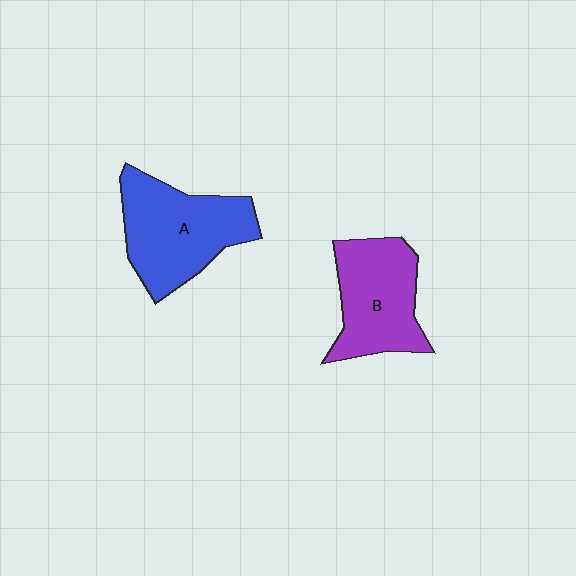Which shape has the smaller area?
Shape B (purple).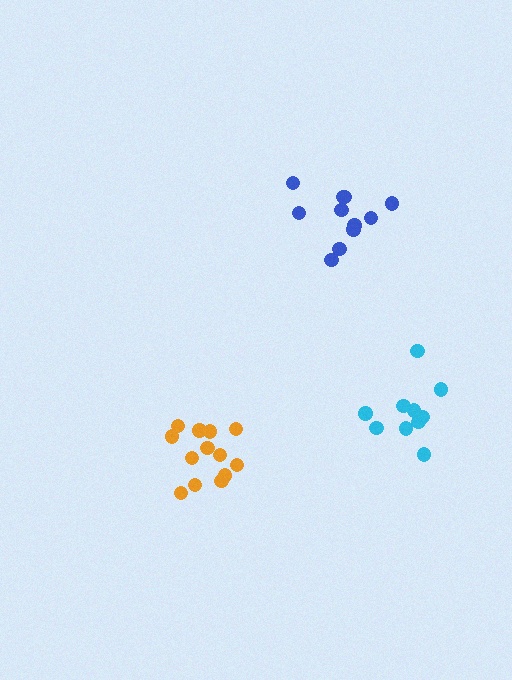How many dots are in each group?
Group 1: 13 dots, Group 2: 10 dots, Group 3: 11 dots (34 total).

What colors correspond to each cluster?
The clusters are colored: orange, cyan, blue.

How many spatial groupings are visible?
There are 3 spatial groupings.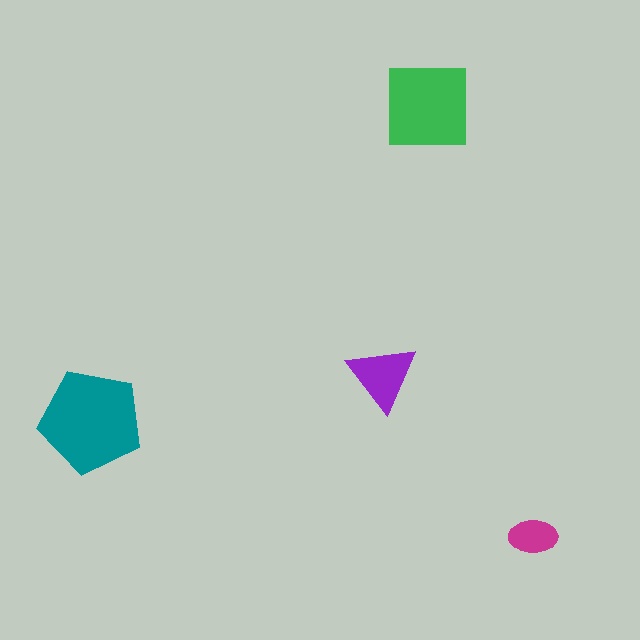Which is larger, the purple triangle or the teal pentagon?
The teal pentagon.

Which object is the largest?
The teal pentagon.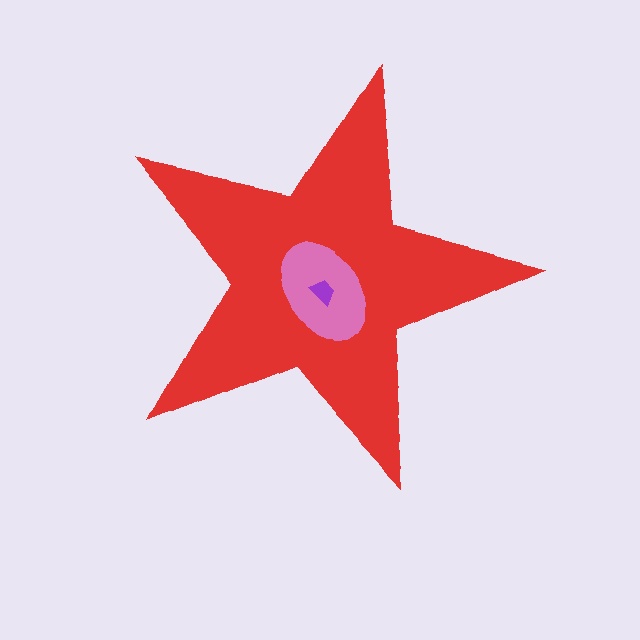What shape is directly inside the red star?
The pink ellipse.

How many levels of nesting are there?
3.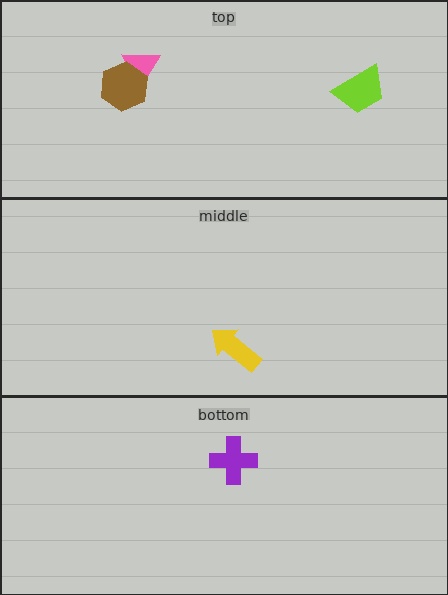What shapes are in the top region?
The pink triangle, the lime trapezoid, the brown hexagon.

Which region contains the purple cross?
The bottom region.